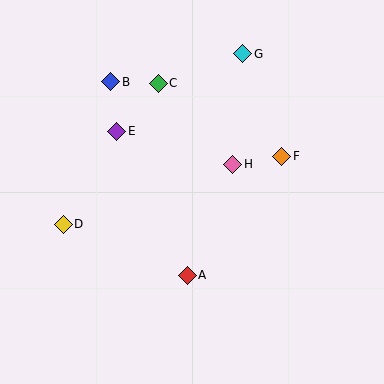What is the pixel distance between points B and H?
The distance between B and H is 147 pixels.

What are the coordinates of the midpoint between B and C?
The midpoint between B and C is at (134, 82).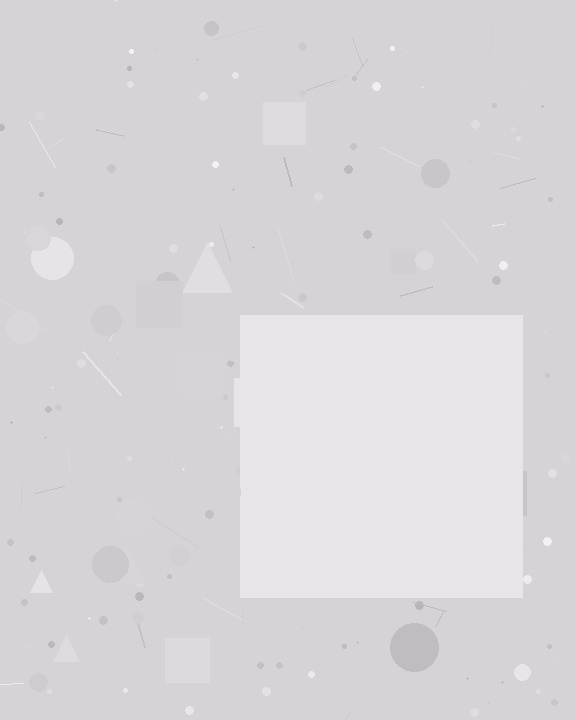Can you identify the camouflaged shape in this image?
The camouflaged shape is a square.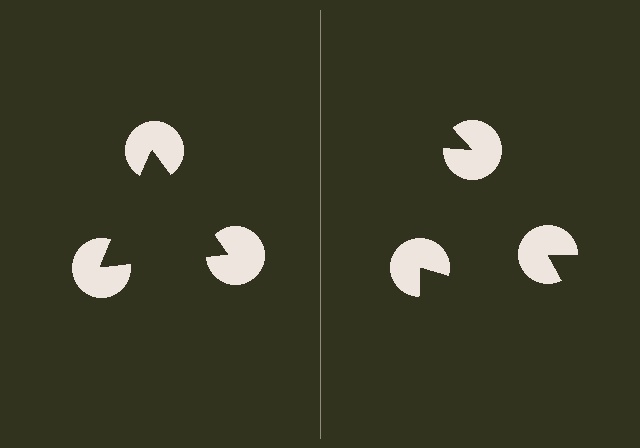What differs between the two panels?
The pac-man discs are positioned identically on both sides; only the wedge orientations differ. On the left they align to a triangle; on the right they are misaligned.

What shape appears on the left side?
An illusory triangle.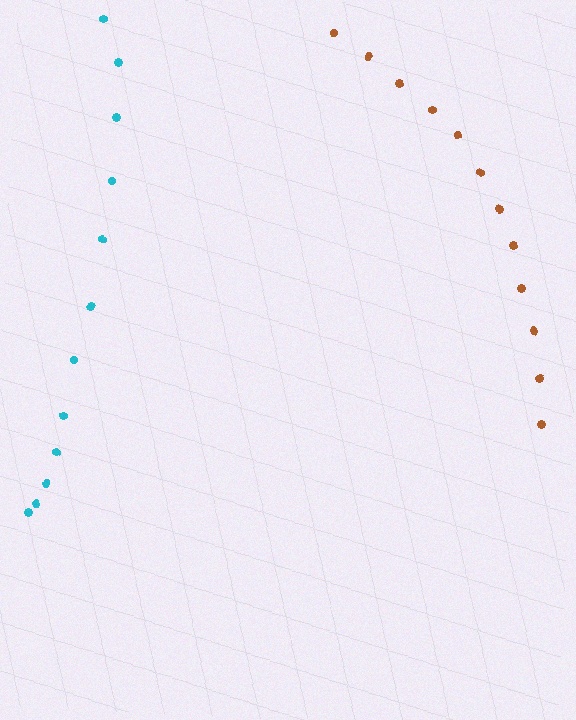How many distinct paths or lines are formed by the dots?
There are 2 distinct paths.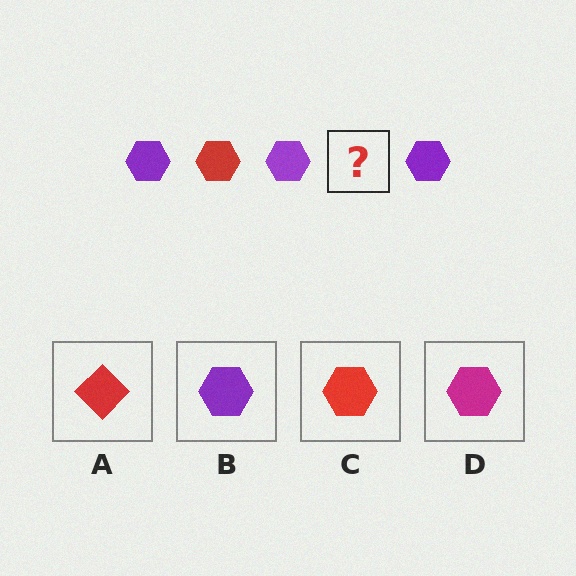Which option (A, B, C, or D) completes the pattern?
C.